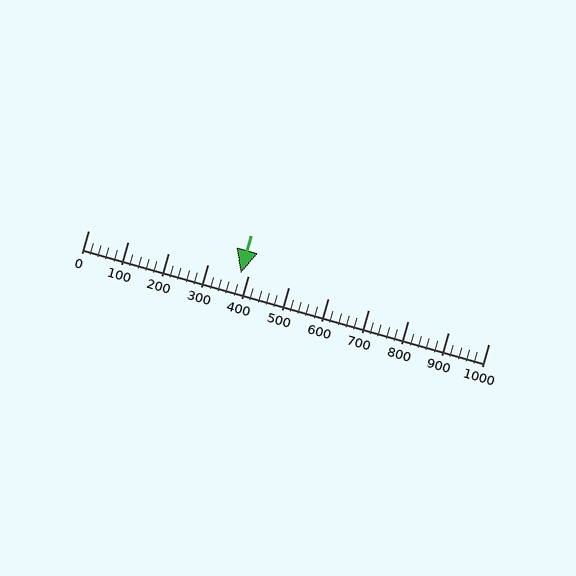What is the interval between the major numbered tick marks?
The major tick marks are spaced 100 units apart.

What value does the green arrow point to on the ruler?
The green arrow points to approximately 380.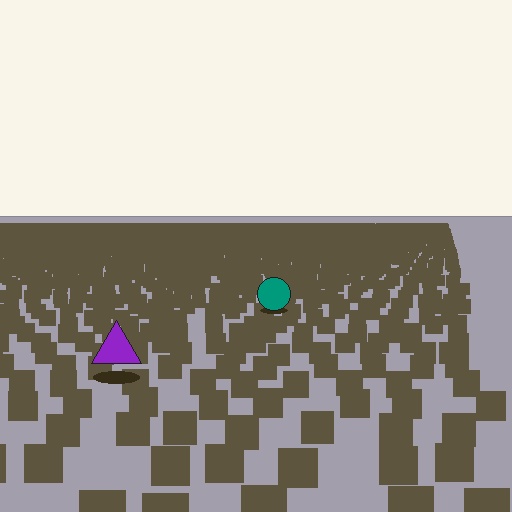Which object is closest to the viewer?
The purple triangle is closest. The texture marks near it are larger and more spread out.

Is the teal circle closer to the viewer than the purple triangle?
No. The purple triangle is closer — you can tell from the texture gradient: the ground texture is coarser near it.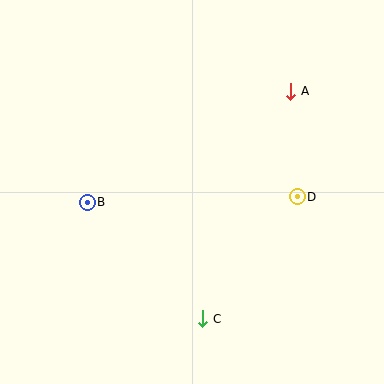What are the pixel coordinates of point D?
Point D is at (297, 197).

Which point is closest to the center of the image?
Point B at (87, 202) is closest to the center.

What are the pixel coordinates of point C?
Point C is at (203, 319).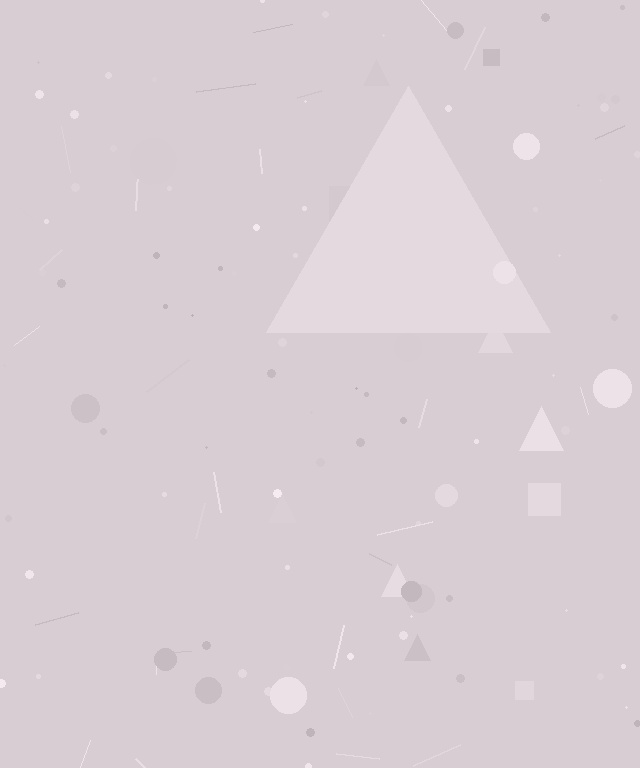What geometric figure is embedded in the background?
A triangle is embedded in the background.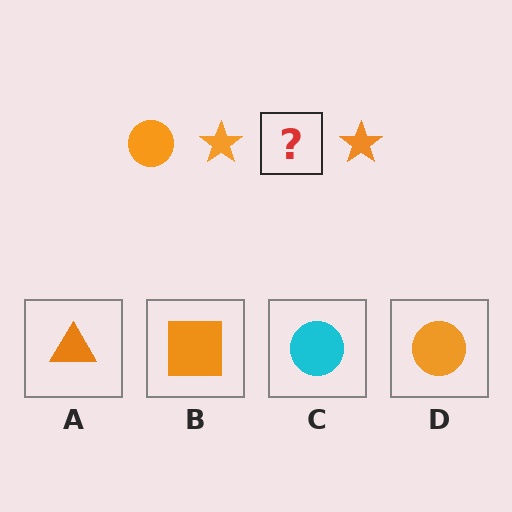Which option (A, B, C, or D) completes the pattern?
D.